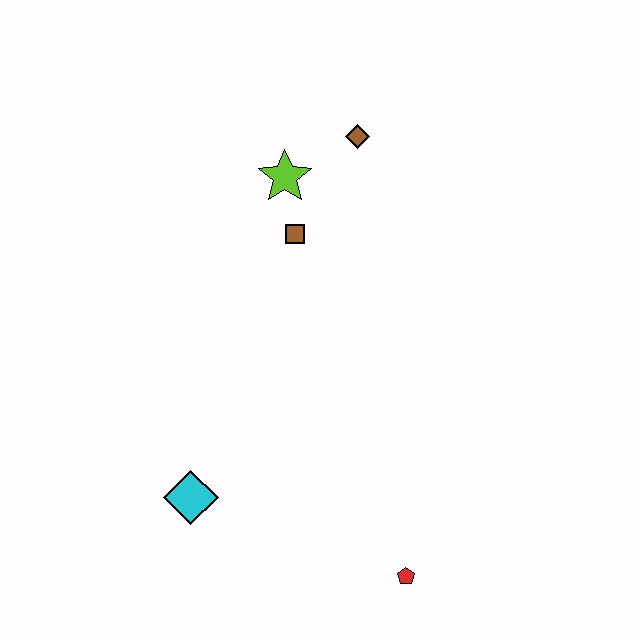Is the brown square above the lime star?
No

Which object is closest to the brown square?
The lime star is closest to the brown square.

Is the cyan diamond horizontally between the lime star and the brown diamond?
No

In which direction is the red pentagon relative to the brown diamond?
The red pentagon is below the brown diamond.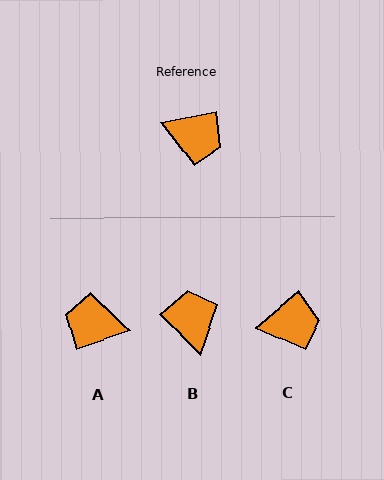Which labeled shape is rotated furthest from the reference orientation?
A, about 172 degrees away.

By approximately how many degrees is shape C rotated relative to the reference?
Approximately 29 degrees counter-clockwise.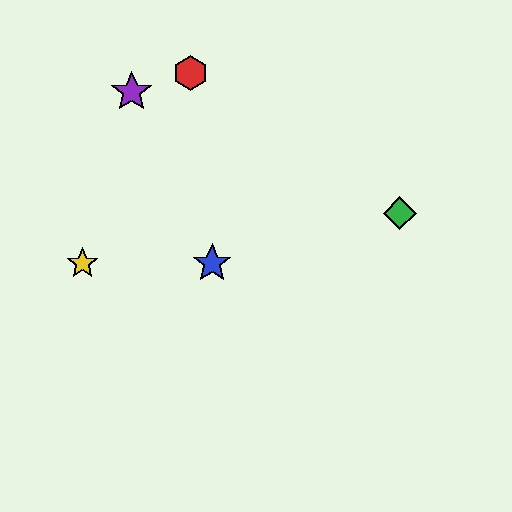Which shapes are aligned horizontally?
The blue star, the yellow star are aligned horizontally.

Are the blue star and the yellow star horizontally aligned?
Yes, both are at y≈263.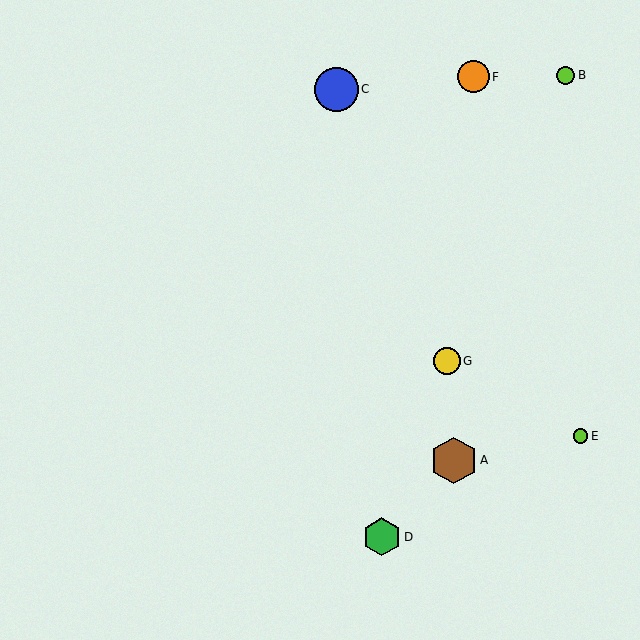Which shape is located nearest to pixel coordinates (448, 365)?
The yellow circle (labeled G) at (447, 361) is nearest to that location.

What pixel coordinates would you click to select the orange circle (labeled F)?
Click at (473, 77) to select the orange circle F.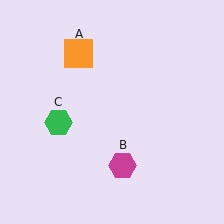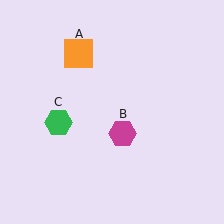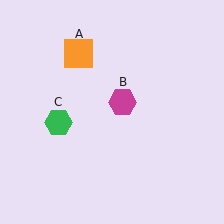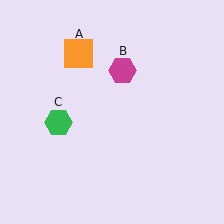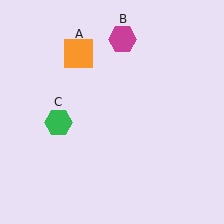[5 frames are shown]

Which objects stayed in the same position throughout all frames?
Orange square (object A) and green hexagon (object C) remained stationary.